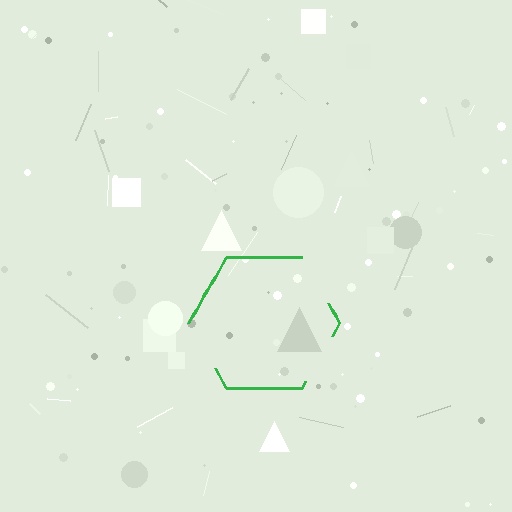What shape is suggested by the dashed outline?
The dashed outline suggests a hexagon.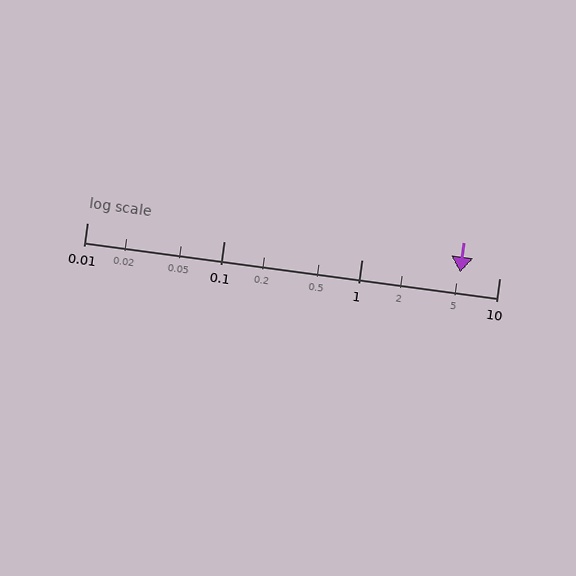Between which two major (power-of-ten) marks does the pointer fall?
The pointer is between 1 and 10.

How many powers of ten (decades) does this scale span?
The scale spans 3 decades, from 0.01 to 10.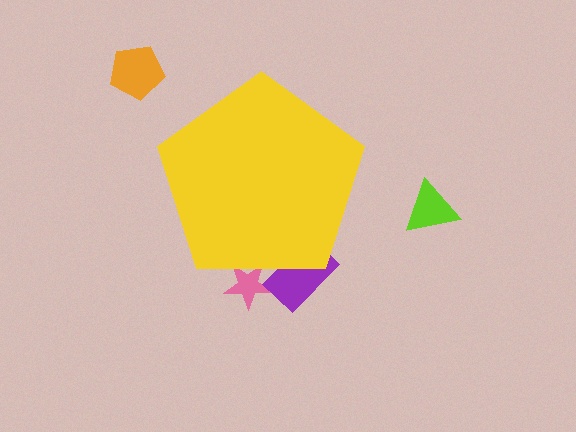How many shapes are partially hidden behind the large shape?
2 shapes are partially hidden.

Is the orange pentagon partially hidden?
No, the orange pentagon is fully visible.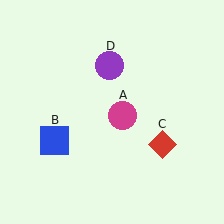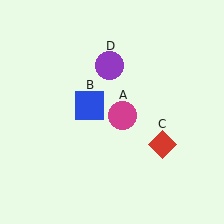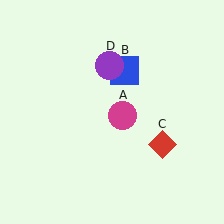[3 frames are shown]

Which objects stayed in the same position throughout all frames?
Magenta circle (object A) and red diamond (object C) and purple circle (object D) remained stationary.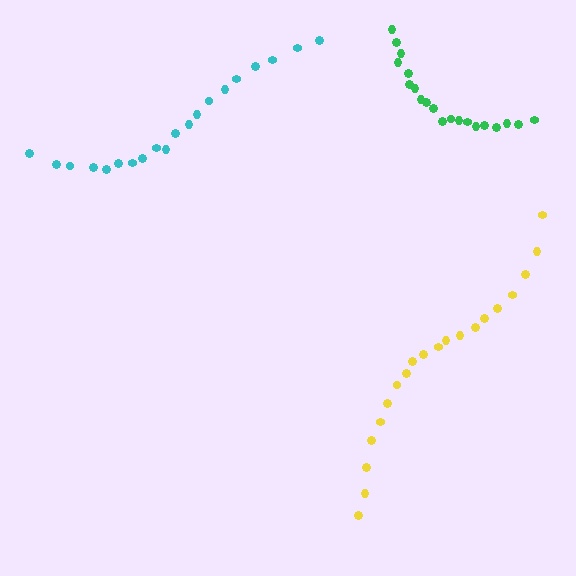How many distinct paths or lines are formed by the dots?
There are 3 distinct paths.